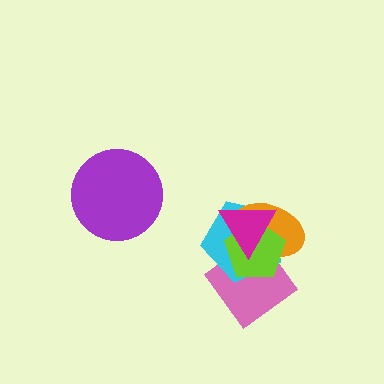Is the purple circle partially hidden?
No, no other shape covers it.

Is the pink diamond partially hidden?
Yes, it is partially covered by another shape.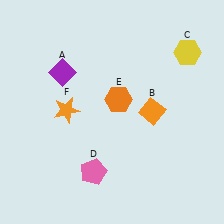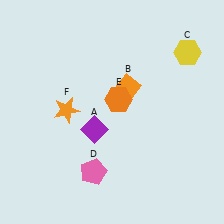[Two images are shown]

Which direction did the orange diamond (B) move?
The orange diamond (B) moved left.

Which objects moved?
The objects that moved are: the purple diamond (A), the orange diamond (B).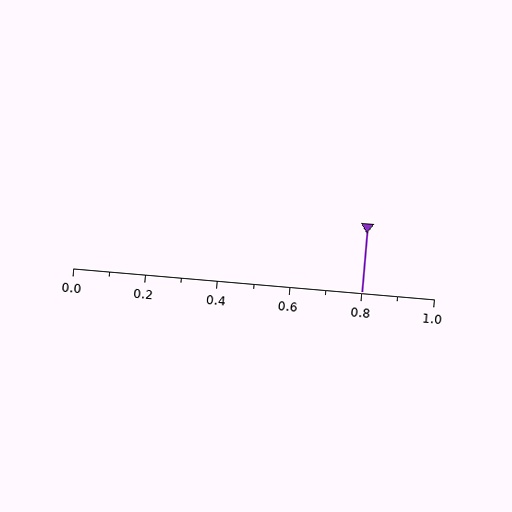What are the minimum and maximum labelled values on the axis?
The axis runs from 0.0 to 1.0.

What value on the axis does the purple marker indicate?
The marker indicates approximately 0.8.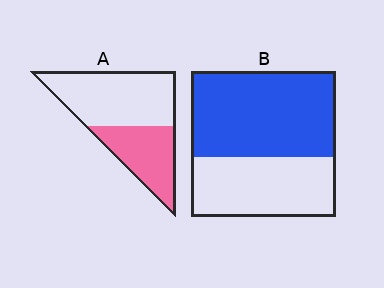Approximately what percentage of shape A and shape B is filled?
A is approximately 40% and B is approximately 60%.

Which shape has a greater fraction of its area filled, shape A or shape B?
Shape B.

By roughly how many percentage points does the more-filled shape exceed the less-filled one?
By roughly 20 percentage points (B over A).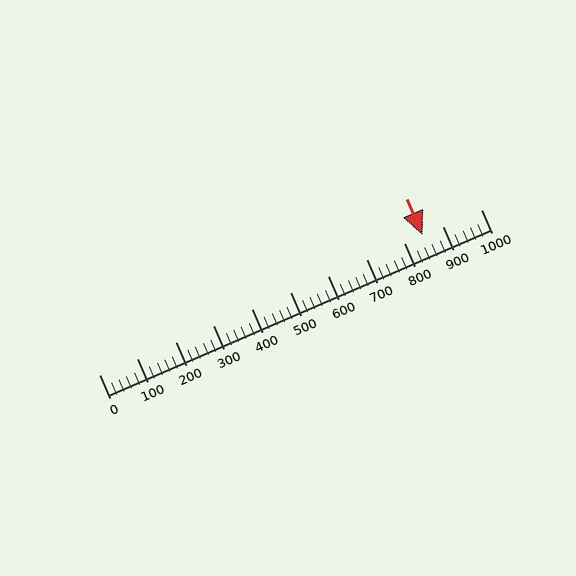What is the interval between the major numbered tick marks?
The major tick marks are spaced 100 units apart.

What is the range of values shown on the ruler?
The ruler shows values from 0 to 1000.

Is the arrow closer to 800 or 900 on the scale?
The arrow is closer to 800.